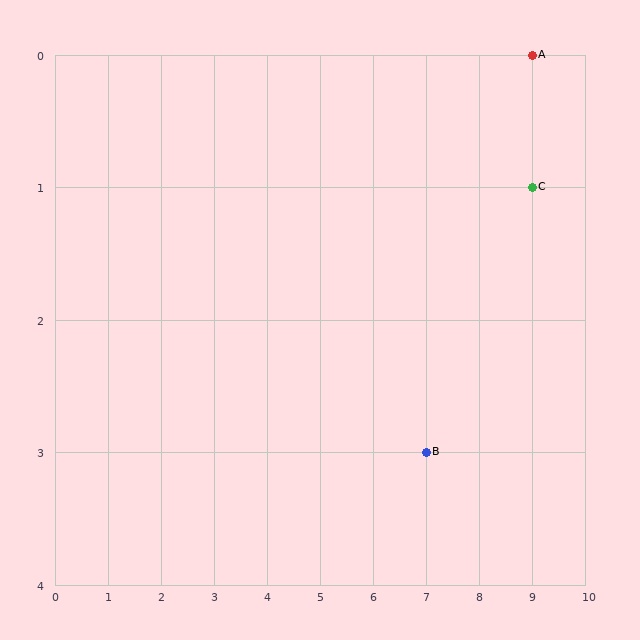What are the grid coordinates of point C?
Point C is at grid coordinates (9, 1).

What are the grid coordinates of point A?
Point A is at grid coordinates (9, 0).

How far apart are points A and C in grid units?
Points A and C are 1 row apart.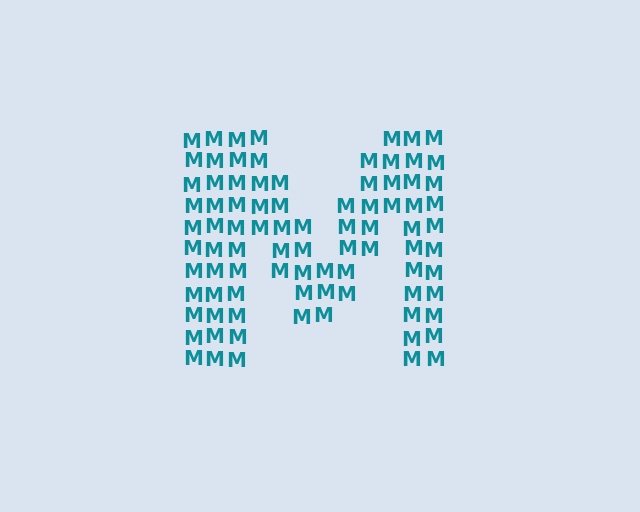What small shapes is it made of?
It is made of small letter M's.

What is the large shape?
The large shape is the letter M.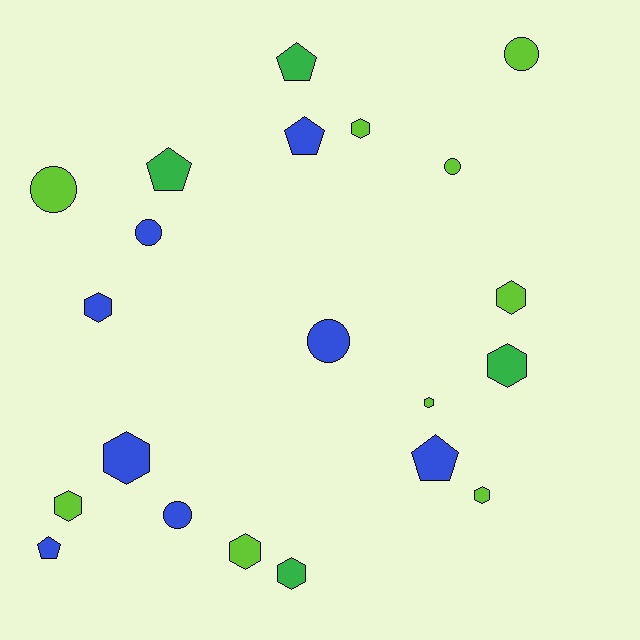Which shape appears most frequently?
Hexagon, with 10 objects.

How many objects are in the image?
There are 21 objects.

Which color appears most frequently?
Lime, with 9 objects.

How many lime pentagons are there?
There are no lime pentagons.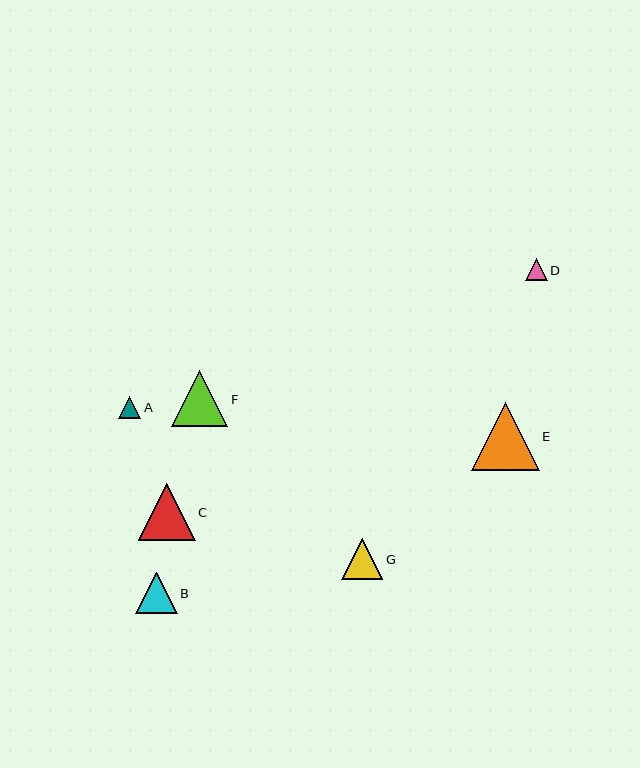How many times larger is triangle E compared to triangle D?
Triangle E is approximately 3.1 times the size of triangle D.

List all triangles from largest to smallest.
From largest to smallest: E, C, F, B, G, A, D.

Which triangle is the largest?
Triangle E is the largest with a size of approximately 68 pixels.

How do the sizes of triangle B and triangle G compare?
Triangle B and triangle G are approximately the same size.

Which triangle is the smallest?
Triangle D is the smallest with a size of approximately 22 pixels.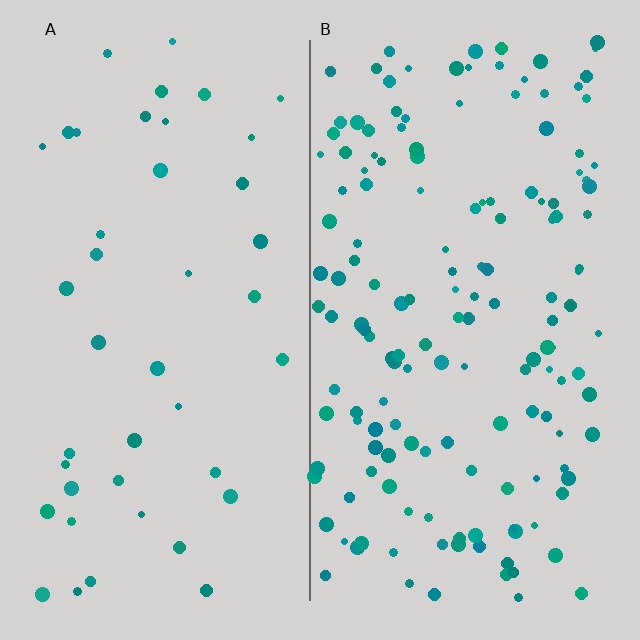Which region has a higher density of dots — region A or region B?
B (the right).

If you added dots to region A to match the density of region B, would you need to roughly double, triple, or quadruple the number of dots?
Approximately quadruple.